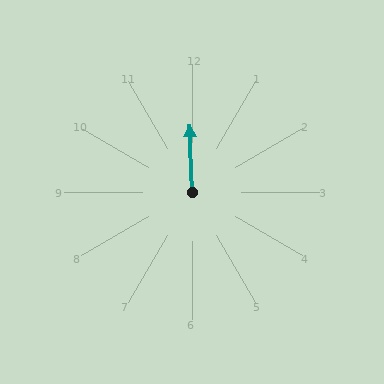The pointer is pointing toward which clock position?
Roughly 12 o'clock.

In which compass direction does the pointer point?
North.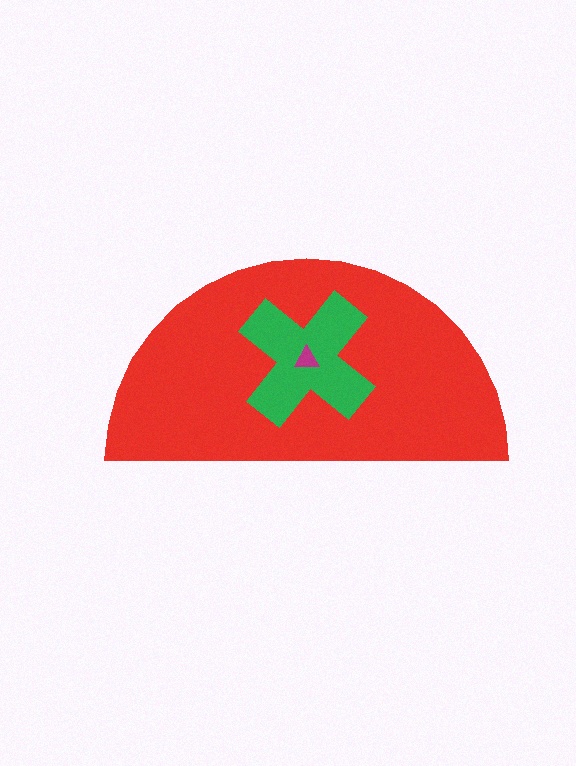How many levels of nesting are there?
3.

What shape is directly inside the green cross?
The magenta triangle.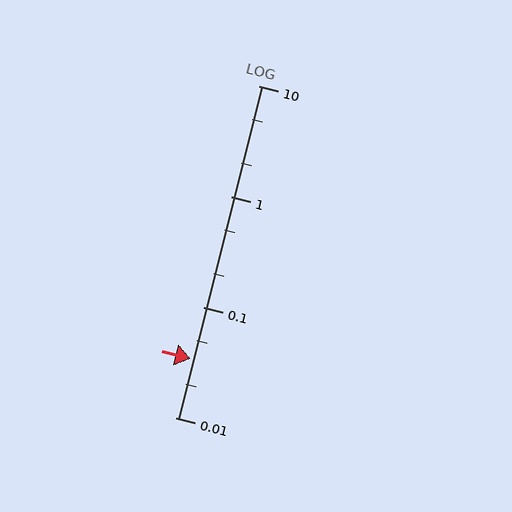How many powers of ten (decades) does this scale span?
The scale spans 3 decades, from 0.01 to 10.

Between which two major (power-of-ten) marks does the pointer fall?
The pointer is between 0.01 and 0.1.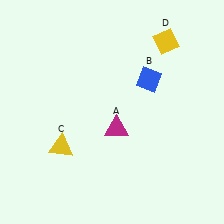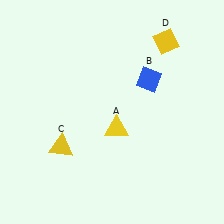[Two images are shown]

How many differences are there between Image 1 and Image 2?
There is 1 difference between the two images.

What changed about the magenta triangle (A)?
In Image 1, A is magenta. In Image 2, it changed to yellow.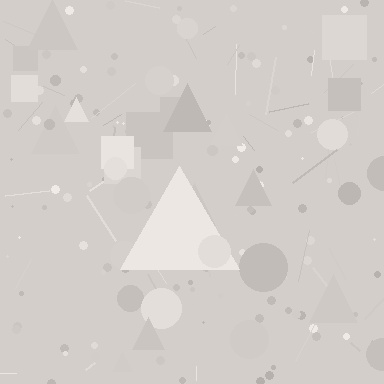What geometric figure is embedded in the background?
A triangle is embedded in the background.